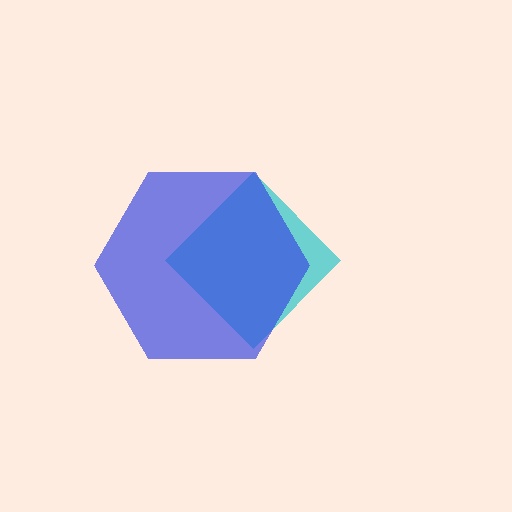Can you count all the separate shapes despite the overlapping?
Yes, there are 2 separate shapes.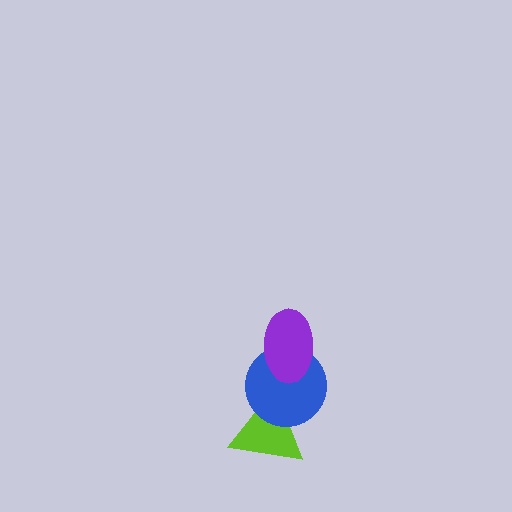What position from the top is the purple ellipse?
The purple ellipse is 1st from the top.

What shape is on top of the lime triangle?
The blue circle is on top of the lime triangle.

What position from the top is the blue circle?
The blue circle is 2nd from the top.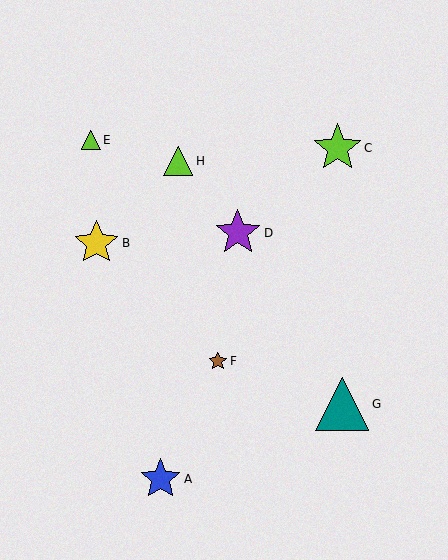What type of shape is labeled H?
Shape H is a lime triangle.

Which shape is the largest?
The teal triangle (labeled G) is the largest.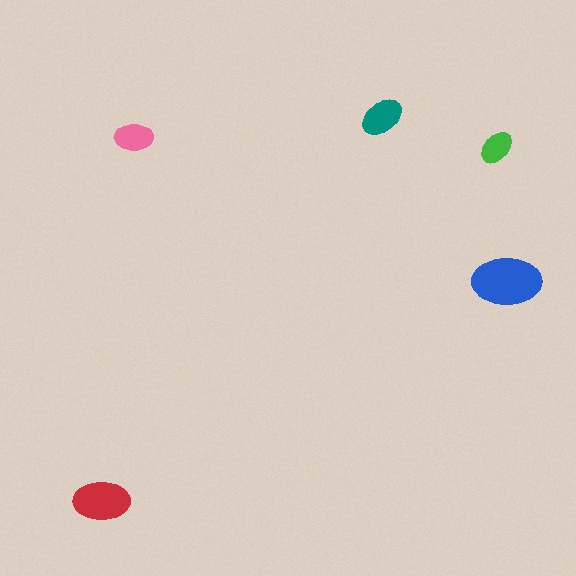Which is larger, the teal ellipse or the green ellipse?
The teal one.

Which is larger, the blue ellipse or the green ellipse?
The blue one.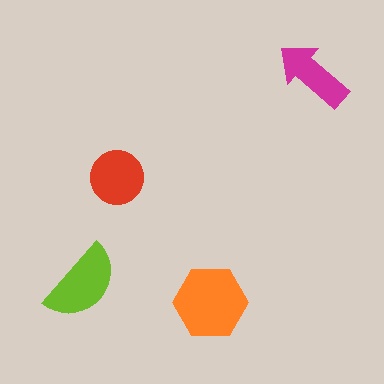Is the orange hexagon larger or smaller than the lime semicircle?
Larger.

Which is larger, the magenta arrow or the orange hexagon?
The orange hexagon.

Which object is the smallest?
The magenta arrow.